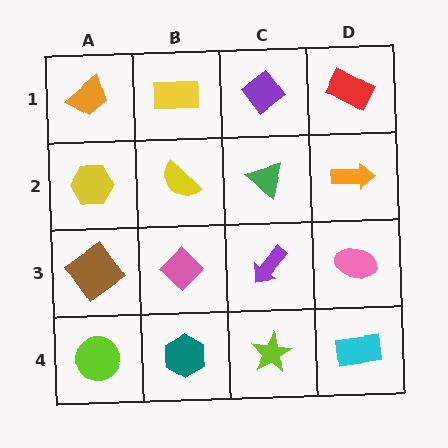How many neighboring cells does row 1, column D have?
2.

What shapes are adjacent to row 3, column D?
An orange arrow (row 2, column D), a cyan rectangle (row 4, column D), a purple arrow (row 3, column C).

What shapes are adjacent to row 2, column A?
An orange trapezoid (row 1, column A), a brown diamond (row 3, column A), a yellow semicircle (row 2, column B).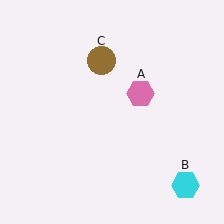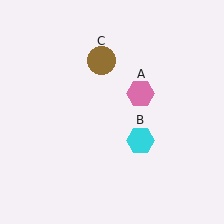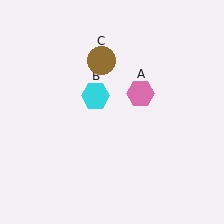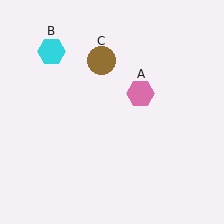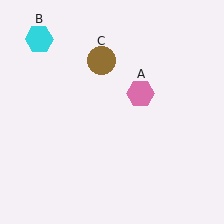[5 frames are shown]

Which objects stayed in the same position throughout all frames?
Pink hexagon (object A) and brown circle (object C) remained stationary.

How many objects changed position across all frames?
1 object changed position: cyan hexagon (object B).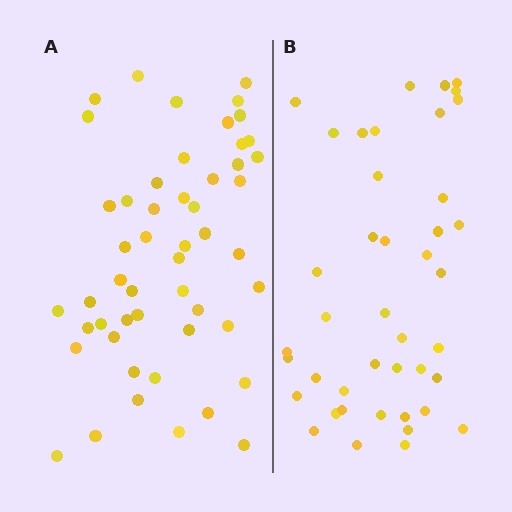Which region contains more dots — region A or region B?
Region A (the left region) has more dots.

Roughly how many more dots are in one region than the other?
Region A has roughly 8 or so more dots than region B.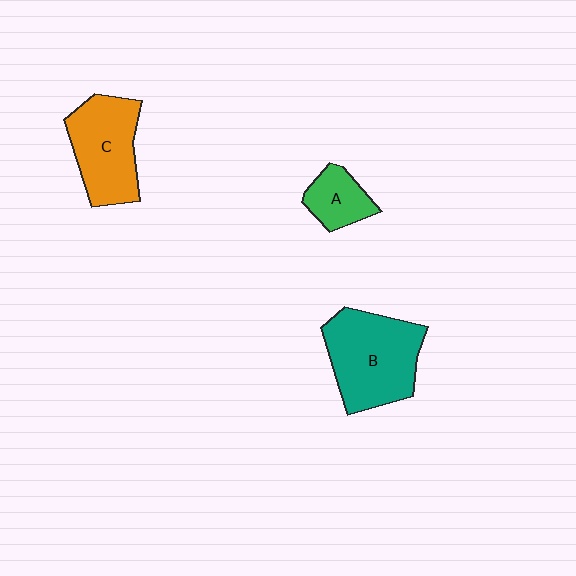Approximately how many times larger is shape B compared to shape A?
Approximately 2.5 times.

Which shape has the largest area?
Shape B (teal).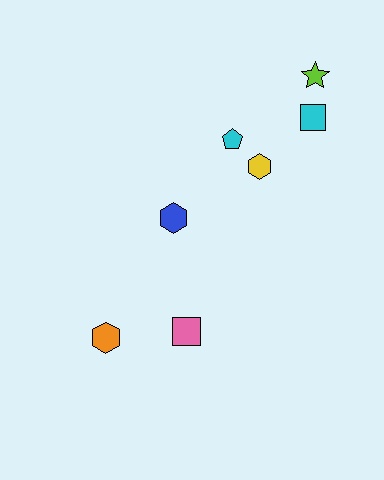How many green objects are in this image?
There are no green objects.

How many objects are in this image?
There are 7 objects.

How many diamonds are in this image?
There are no diamonds.